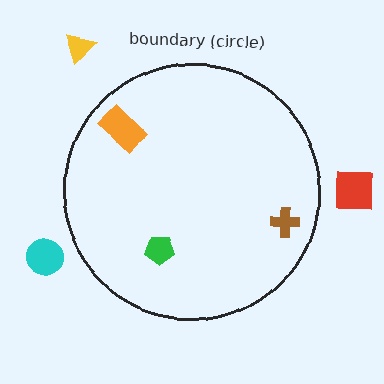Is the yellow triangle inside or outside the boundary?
Outside.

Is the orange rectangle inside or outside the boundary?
Inside.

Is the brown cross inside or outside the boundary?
Inside.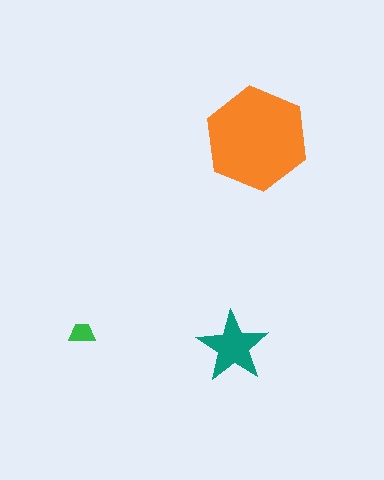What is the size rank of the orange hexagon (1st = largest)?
1st.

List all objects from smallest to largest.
The green trapezoid, the teal star, the orange hexagon.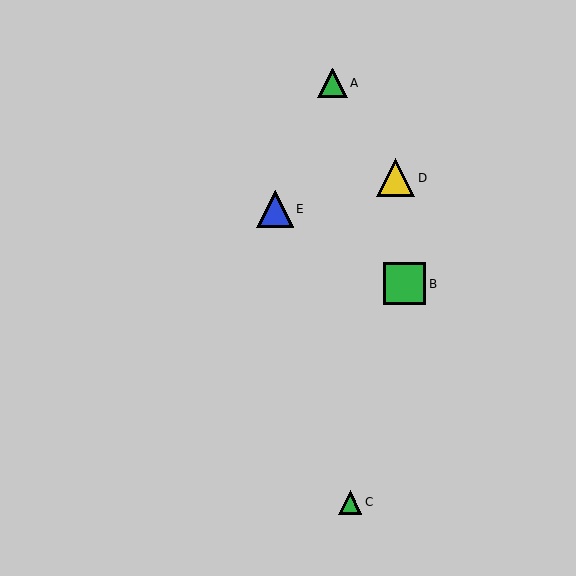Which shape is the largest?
The green square (labeled B) is the largest.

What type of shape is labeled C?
Shape C is a green triangle.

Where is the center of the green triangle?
The center of the green triangle is at (332, 83).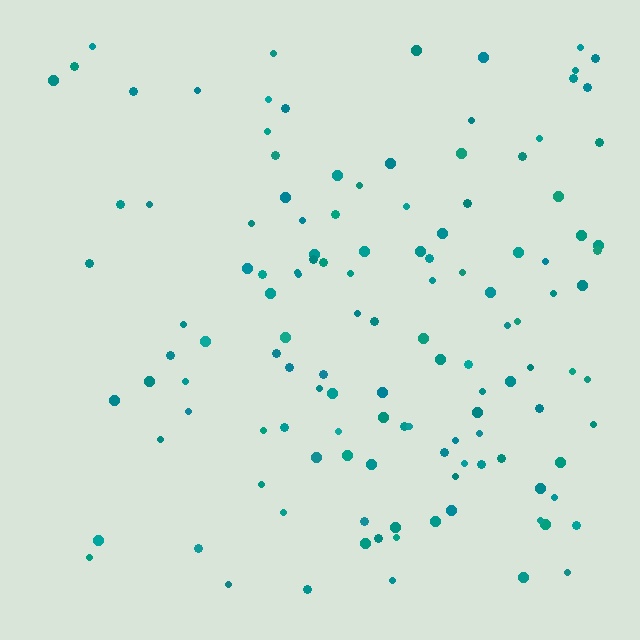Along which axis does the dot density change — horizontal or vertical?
Horizontal.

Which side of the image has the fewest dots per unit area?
The left.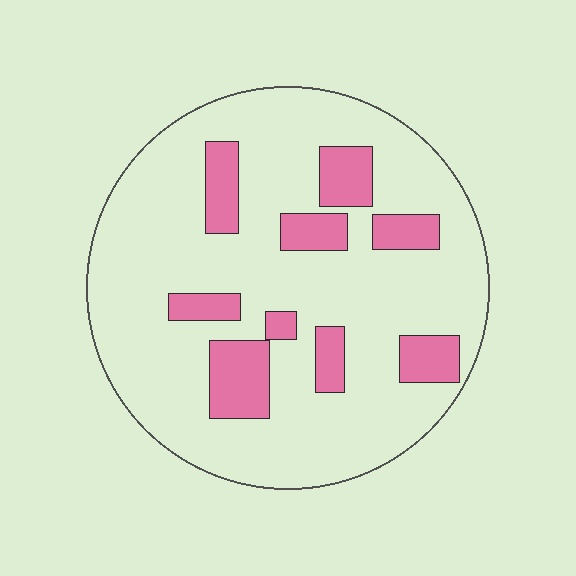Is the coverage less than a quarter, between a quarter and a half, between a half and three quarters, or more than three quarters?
Less than a quarter.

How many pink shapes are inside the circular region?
9.